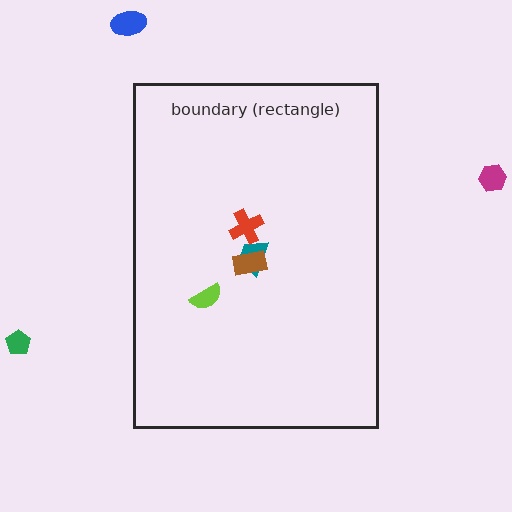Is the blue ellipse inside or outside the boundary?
Outside.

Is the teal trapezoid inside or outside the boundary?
Inside.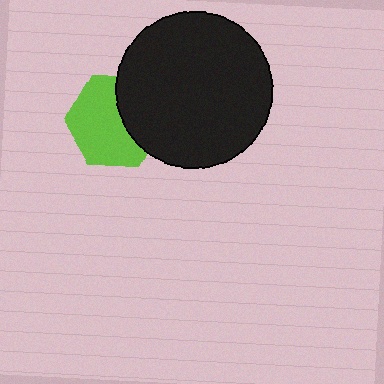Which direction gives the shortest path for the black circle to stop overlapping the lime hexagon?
Moving right gives the shortest separation.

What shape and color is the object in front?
The object in front is a black circle.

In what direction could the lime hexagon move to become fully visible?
The lime hexagon could move left. That would shift it out from behind the black circle entirely.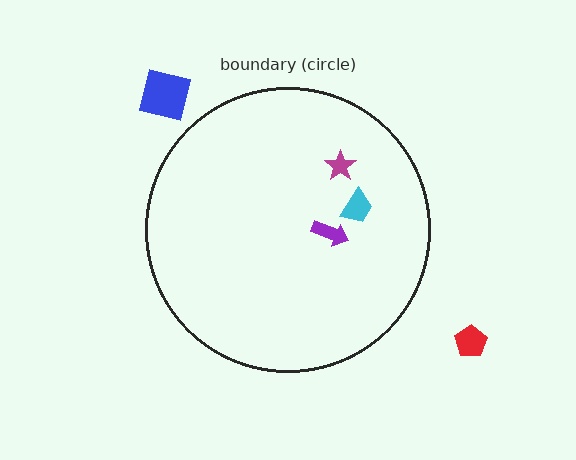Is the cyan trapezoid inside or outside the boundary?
Inside.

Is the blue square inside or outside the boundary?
Outside.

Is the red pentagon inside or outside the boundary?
Outside.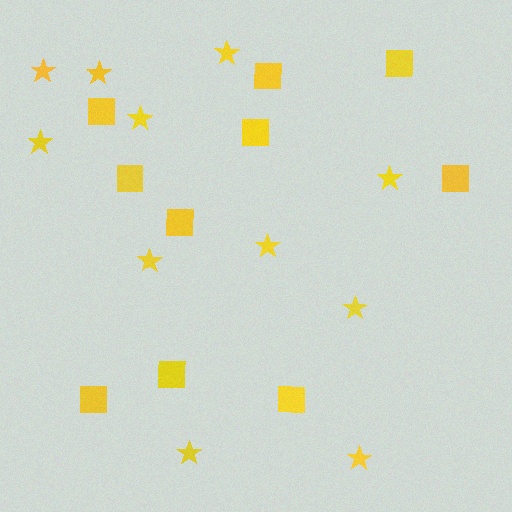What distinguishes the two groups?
There are 2 groups: one group of stars (11) and one group of squares (10).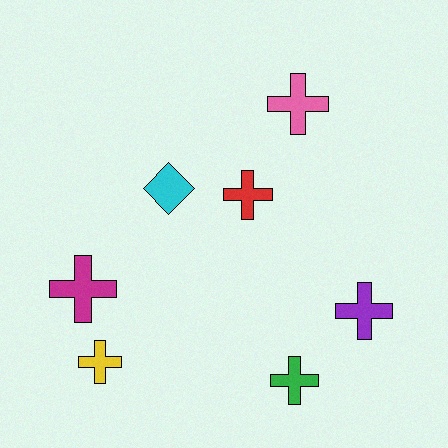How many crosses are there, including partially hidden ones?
There are 6 crosses.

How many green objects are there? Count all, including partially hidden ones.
There is 1 green object.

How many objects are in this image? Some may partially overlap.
There are 7 objects.